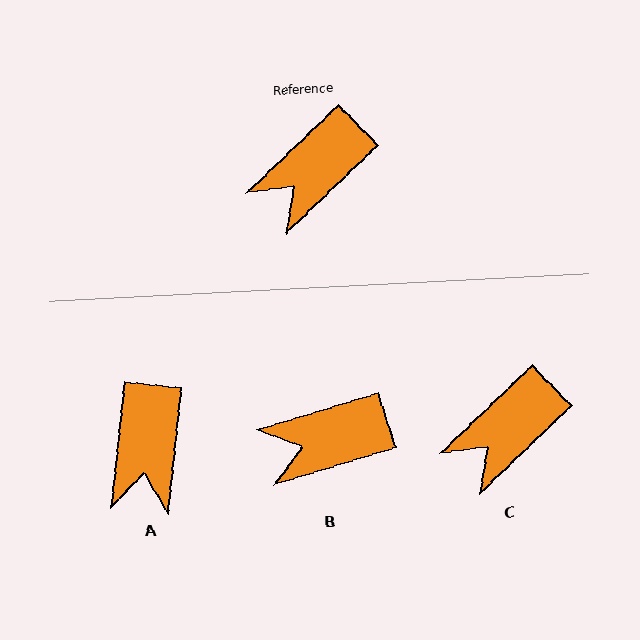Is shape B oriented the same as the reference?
No, it is off by about 27 degrees.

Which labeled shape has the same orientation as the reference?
C.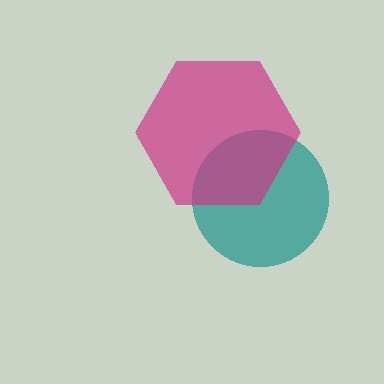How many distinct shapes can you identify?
There are 2 distinct shapes: a teal circle, a magenta hexagon.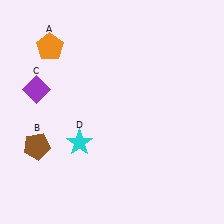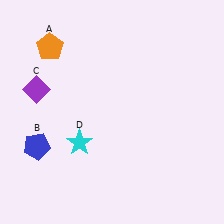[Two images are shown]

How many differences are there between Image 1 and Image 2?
There is 1 difference between the two images.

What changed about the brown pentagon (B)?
In Image 1, B is brown. In Image 2, it changed to blue.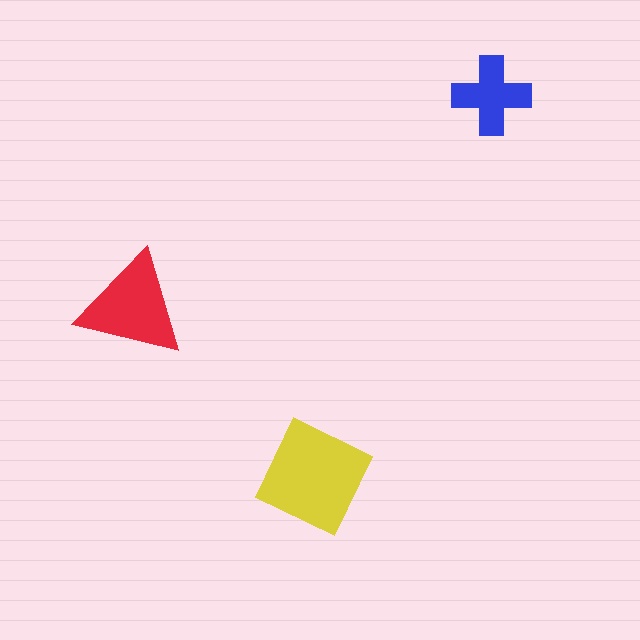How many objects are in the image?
There are 3 objects in the image.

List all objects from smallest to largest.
The blue cross, the red triangle, the yellow diamond.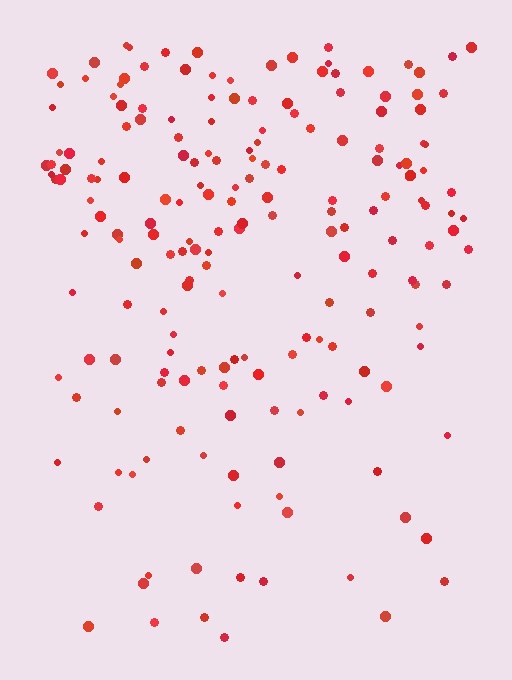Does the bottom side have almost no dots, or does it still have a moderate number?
Still a moderate number, just noticeably fewer than the top.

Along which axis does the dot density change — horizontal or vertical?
Vertical.